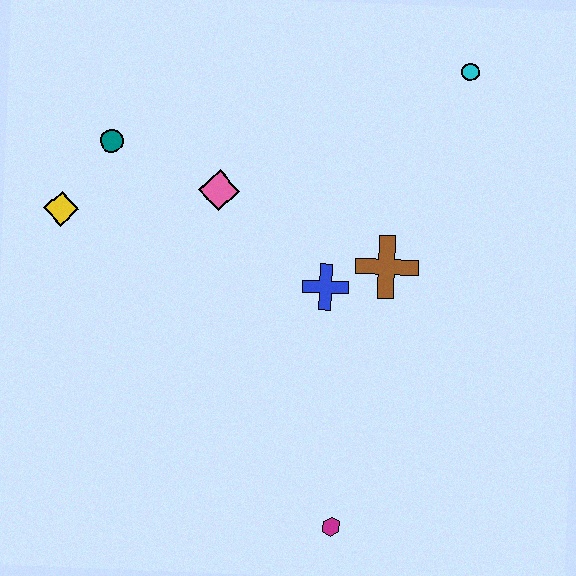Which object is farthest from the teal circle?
The magenta hexagon is farthest from the teal circle.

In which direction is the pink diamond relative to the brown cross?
The pink diamond is to the left of the brown cross.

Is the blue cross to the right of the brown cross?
No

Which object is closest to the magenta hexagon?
The blue cross is closest to the magenta hexagon.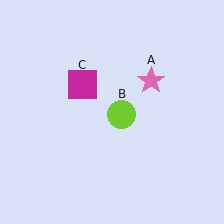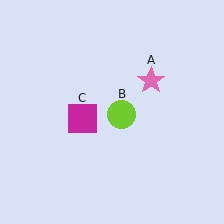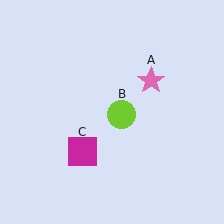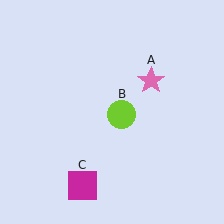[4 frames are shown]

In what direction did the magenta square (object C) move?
The magenta square (object C) moved down.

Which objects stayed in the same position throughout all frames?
Pink star (object A) and lime circle (object B) remained stationary.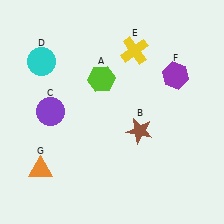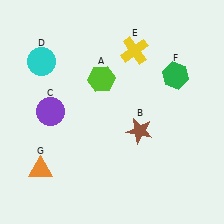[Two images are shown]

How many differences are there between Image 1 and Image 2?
There is 1 difference between the two images.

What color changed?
The hexagon (F) changed from purple in Image 1 to green in Image 2.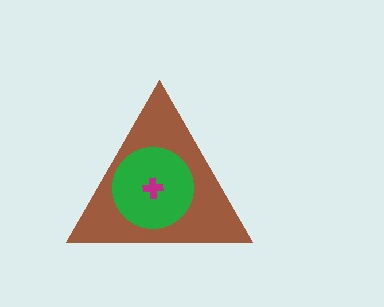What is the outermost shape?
The brown triangle.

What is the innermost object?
The magenta cross.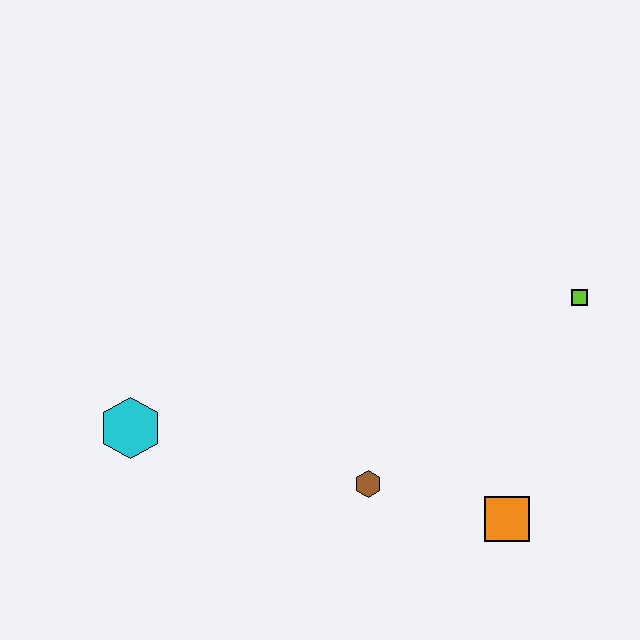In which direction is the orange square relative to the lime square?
The orange square is below the lime square.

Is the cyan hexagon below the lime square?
Yes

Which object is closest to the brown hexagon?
The orange square is closest to the brown hexagon.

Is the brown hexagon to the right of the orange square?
No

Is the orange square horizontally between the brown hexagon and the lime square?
Yes